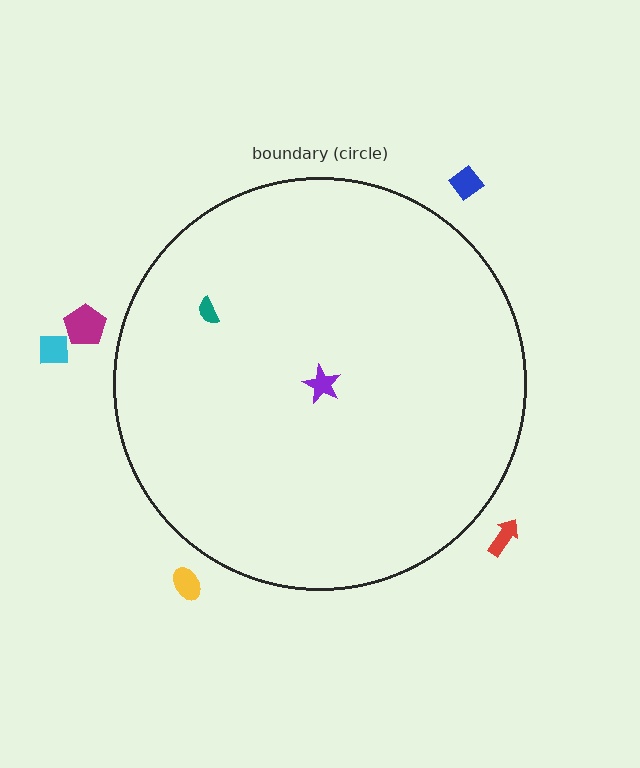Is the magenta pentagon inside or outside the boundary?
Outside.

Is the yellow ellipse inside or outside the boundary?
Outside.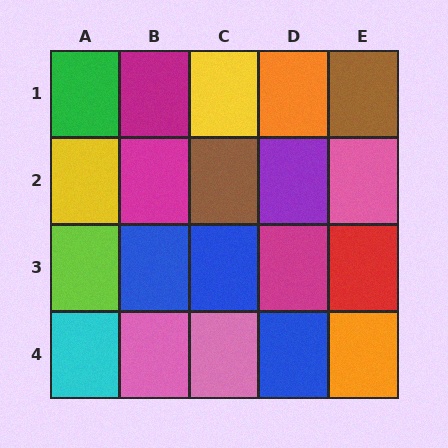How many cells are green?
1 cell is green.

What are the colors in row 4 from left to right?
Cyan, pink, pink, blue, orange.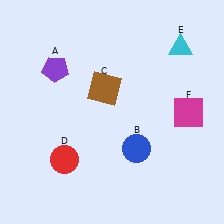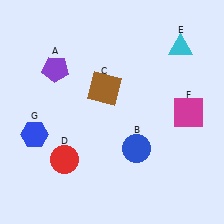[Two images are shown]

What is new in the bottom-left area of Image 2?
A blue hexagon (G) was added in the bottom-left area of Image 2.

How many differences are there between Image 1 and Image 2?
There is 1 difference between the two images.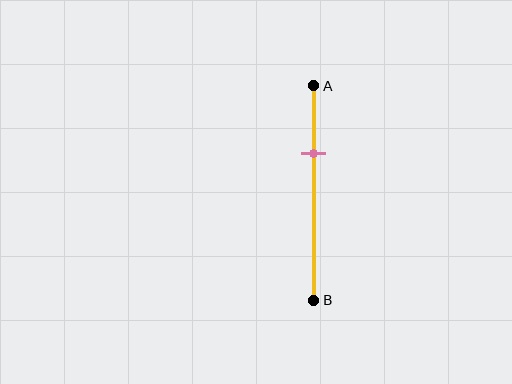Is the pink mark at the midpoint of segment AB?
No, the mark is at about 30% from A, not at the 50% midpoint.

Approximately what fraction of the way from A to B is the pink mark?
The pink mark is approximately 30% of the way from A to B.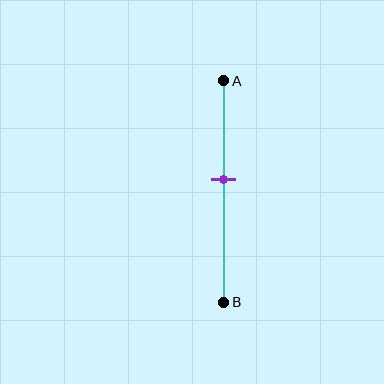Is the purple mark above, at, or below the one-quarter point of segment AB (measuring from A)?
The purple mark is below the one-quarter point of segment AB.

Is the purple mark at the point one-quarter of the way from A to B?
No, the mark is at about 45% from A, not at the 25% one-quarter point.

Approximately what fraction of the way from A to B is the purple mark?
The purple mark is approximately 45% of the way from A to B.